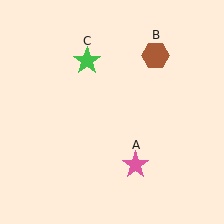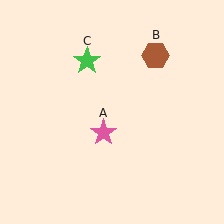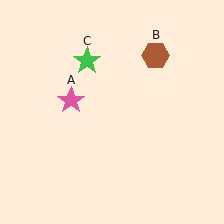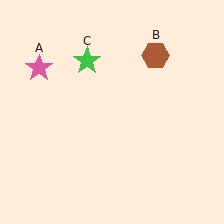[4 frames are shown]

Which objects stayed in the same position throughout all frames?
Brown hexagon (object B) and green star (object C) remained stationary.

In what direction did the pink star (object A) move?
The pink star (object A) moved up and to the left.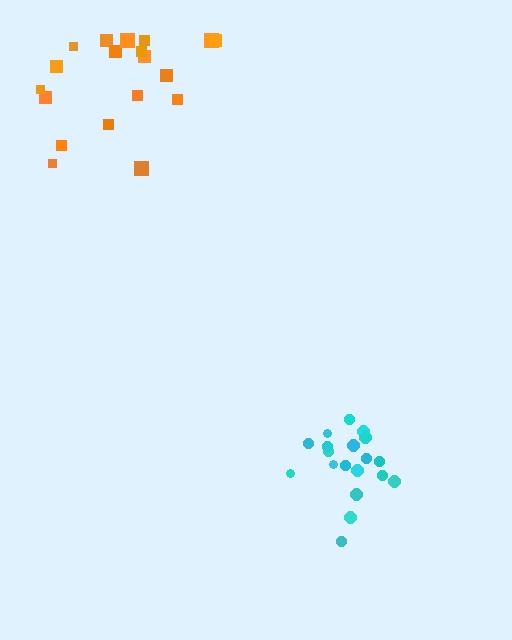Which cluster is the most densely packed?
Cyan.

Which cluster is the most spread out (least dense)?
Orange.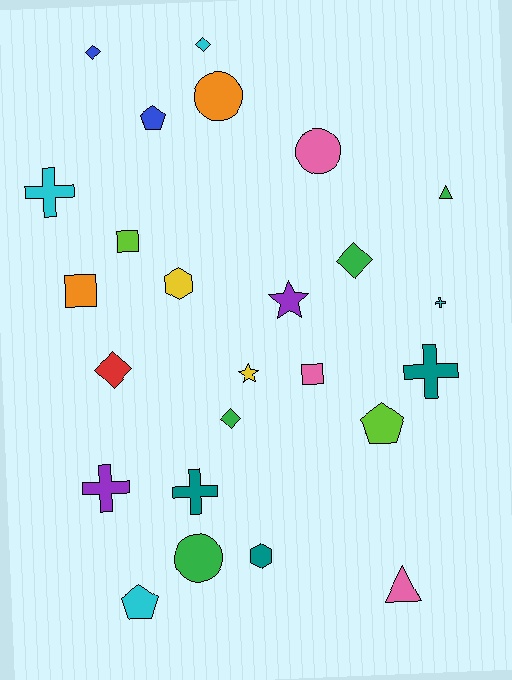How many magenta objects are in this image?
There are no magenta objects.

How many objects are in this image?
There are 25 objects.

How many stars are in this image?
There are 2 stars.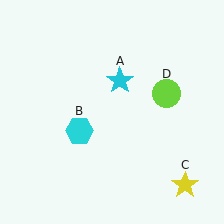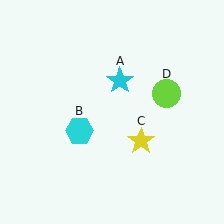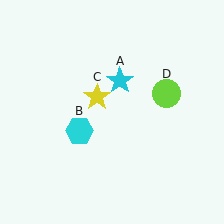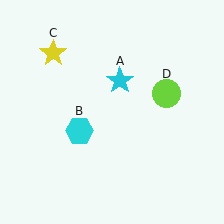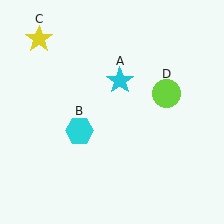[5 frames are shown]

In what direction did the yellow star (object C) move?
The yellow star (object C) moved up and to the left.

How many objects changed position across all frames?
1 object changed position: yellow star (object C).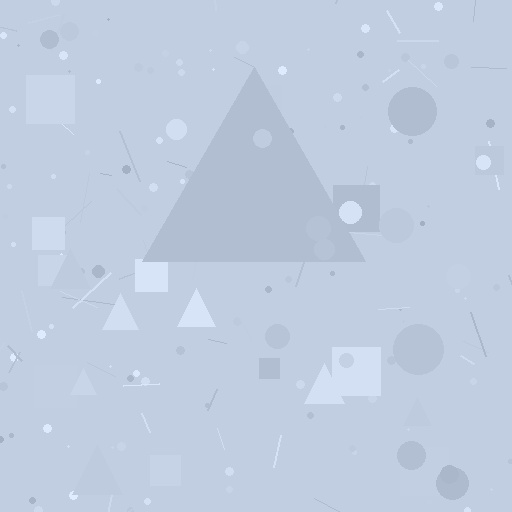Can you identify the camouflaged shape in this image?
The camouflaged shape is a triangle.